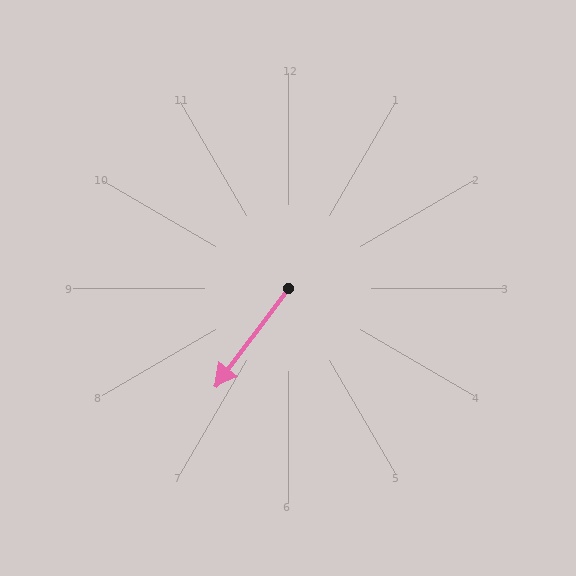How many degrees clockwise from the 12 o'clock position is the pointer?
Approximately 217 degrees.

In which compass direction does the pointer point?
Southwest.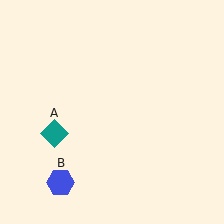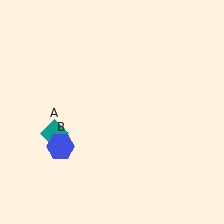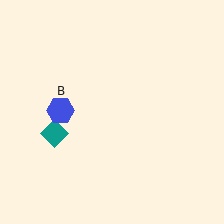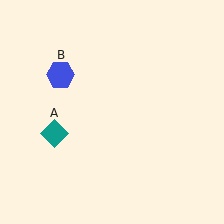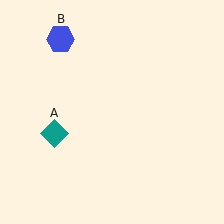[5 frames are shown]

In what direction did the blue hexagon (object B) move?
The blue hexagon (object B) moved up.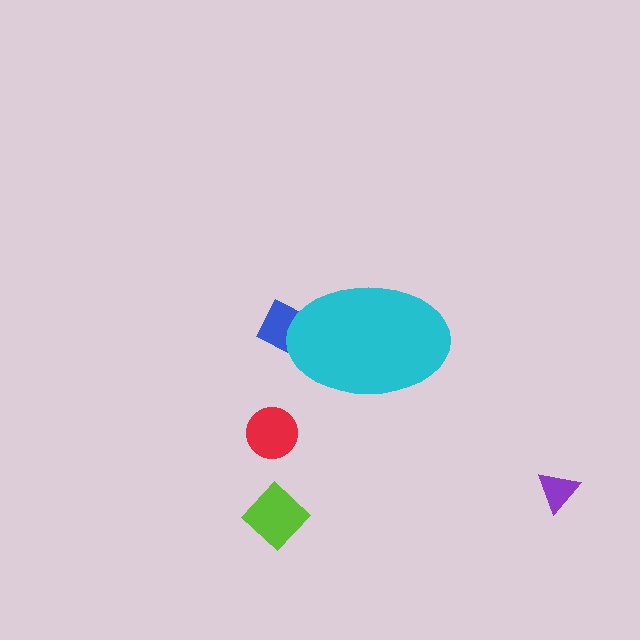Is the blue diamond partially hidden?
Yes, the blue diamond is partially hidden behind the cyan ellipse.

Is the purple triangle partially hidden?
No, the purple triangle is fully visible.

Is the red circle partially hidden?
No, the red circle is fully visible.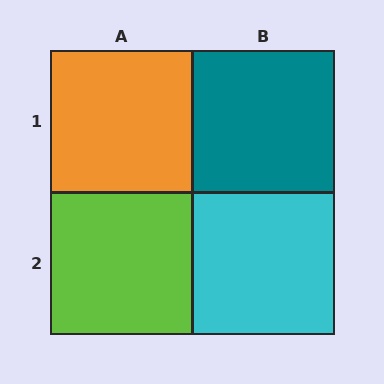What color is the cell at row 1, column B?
Teal.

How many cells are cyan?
1 cell is cyan.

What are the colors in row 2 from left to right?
Lime, cyan.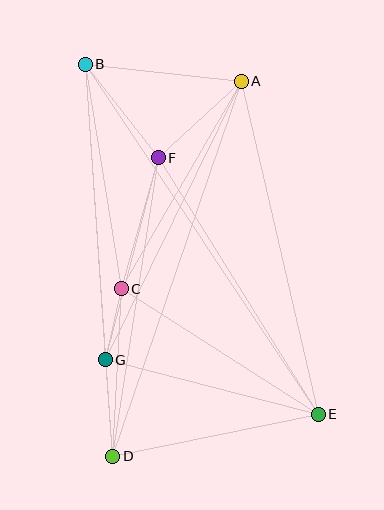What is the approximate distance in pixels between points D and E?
The distance between D and E is approximately 210 pixels.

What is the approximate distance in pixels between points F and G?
The distance between F and G is approximately 209 pixels.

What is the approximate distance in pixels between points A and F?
The distance between A and F is approximately 113 pixels.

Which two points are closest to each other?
Points C and G are closest to each other.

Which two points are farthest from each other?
Points B and E are farthest from each other.